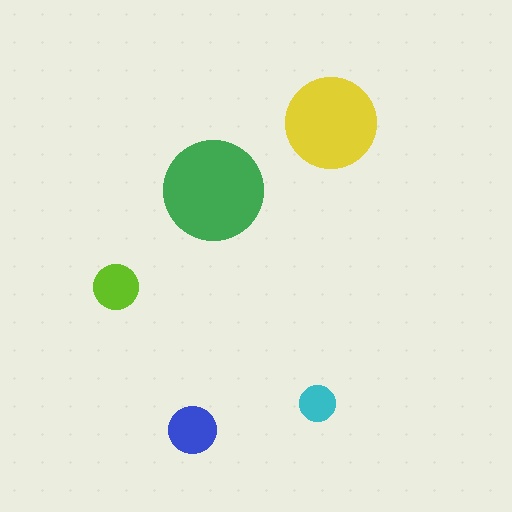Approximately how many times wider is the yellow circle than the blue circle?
About 2 times wider.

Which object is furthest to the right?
The yellow circle is rightmost.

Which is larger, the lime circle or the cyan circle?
The lime one.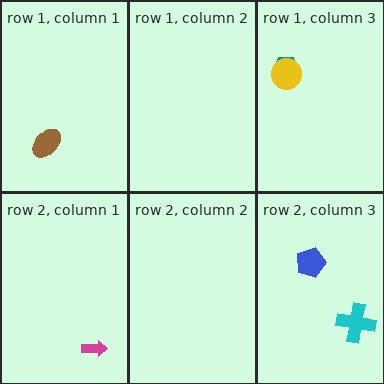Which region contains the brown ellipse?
The row 1, column 1 region.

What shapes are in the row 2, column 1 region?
The magenta arrow.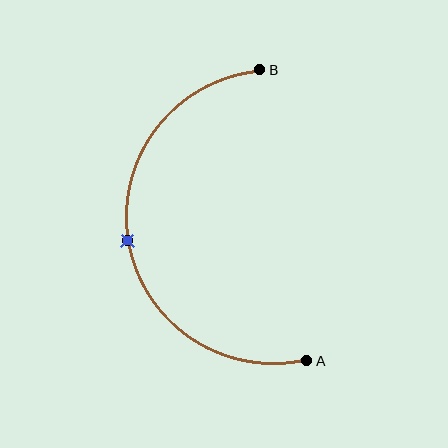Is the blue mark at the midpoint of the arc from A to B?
Yes. The blue mark lies on the arc at equal arc-length from both A and B — it is the arc midpoint.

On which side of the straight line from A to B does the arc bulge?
The arc bulges to the left of the straight line connecting A and B.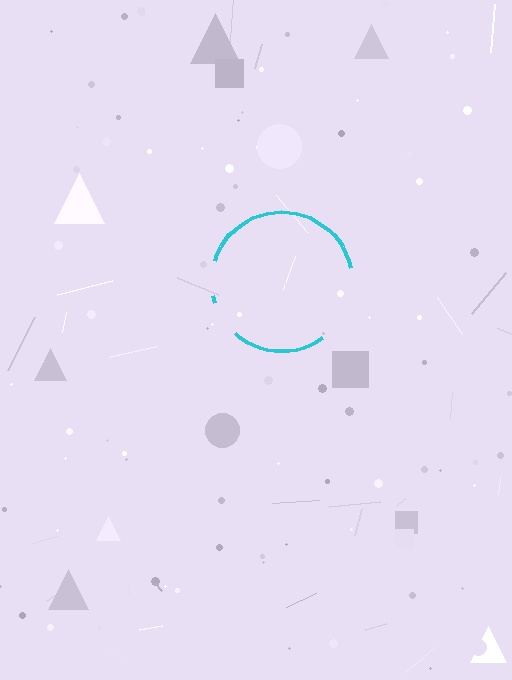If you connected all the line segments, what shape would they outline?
They would outline a circle.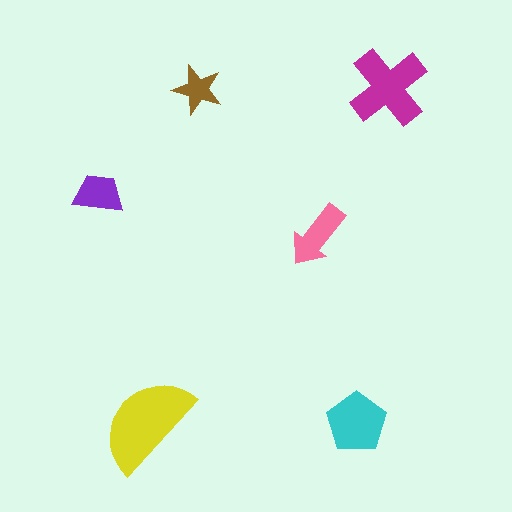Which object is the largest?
The yellow semicircle.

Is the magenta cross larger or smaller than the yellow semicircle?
Smaller.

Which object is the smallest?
The brown star.